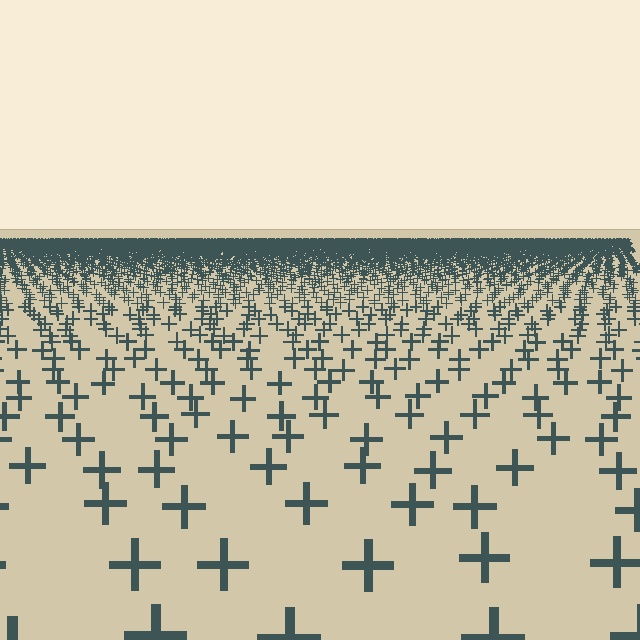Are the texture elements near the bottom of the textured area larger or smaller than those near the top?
Larger. Near the bottom, elements are closer to the viewer and appear at a bigger on-screen size.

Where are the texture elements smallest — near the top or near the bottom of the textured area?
Near the top.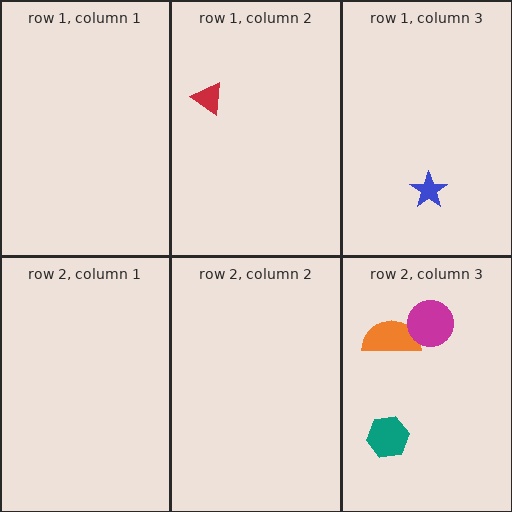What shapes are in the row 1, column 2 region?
The red triangle.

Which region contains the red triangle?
The row 1, column 2 region.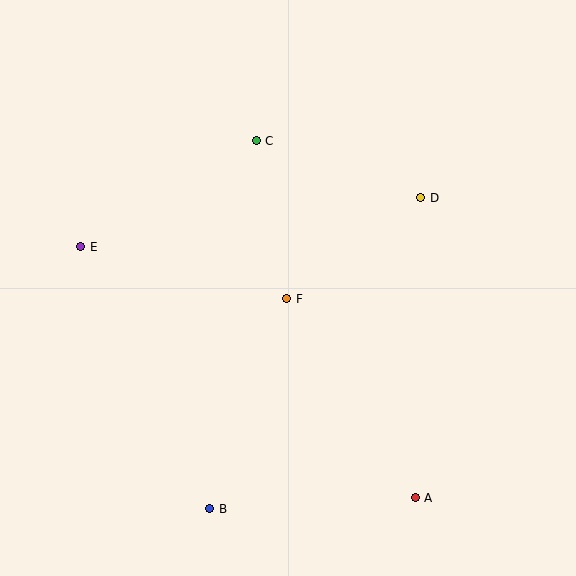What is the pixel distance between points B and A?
The distance between B and A is 206 pixels.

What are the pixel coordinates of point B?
Point B is at (209, 509).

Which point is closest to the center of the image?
Point F at (287, 299) is closest to the center.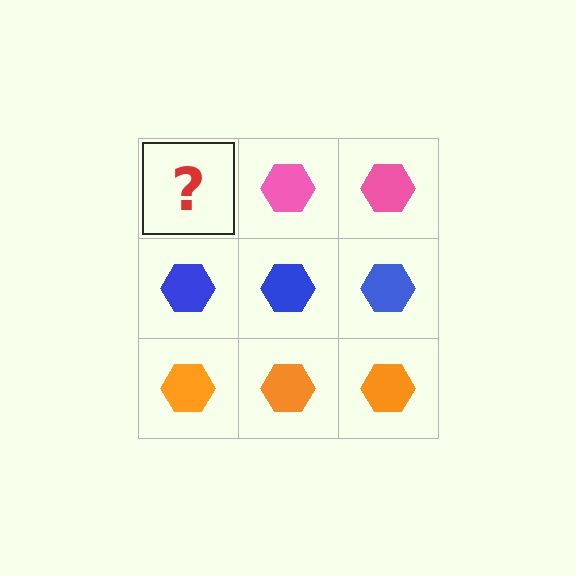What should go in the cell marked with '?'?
The missing cell should contain a pink hexagon.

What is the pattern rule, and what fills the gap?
The rule is that each row has a consistent color. The gap should be filled with a pink hexagon.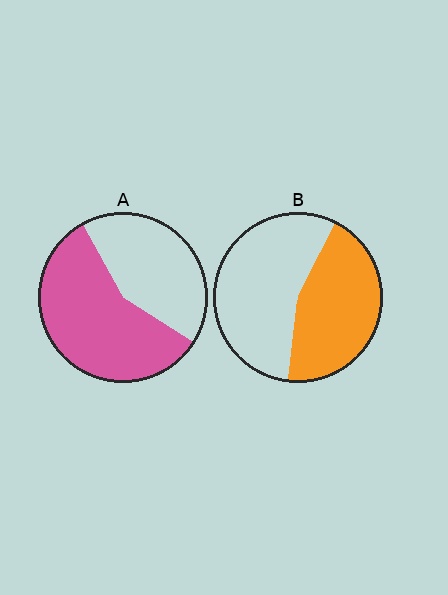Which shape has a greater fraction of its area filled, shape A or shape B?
Shape A.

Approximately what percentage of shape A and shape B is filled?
A is approximately 60% and B is approximately 45%.